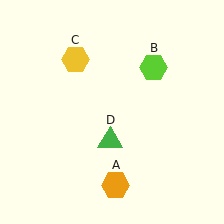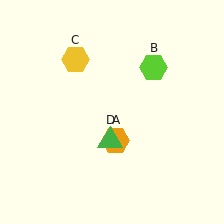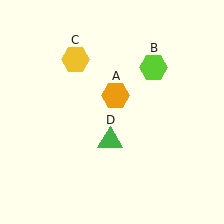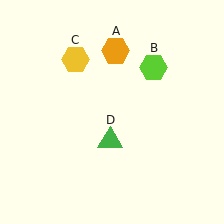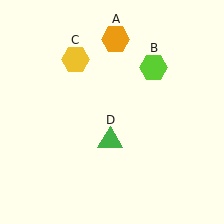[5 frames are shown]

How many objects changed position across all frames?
1 object changed position: orange hexagon (object A).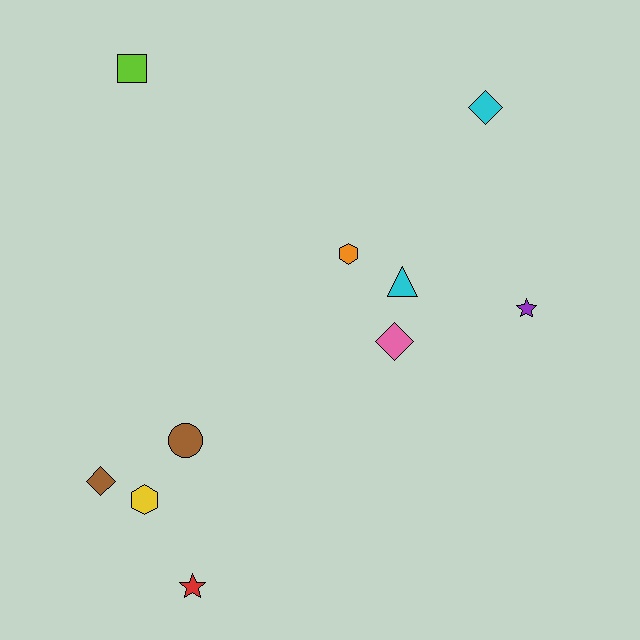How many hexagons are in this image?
There are 2 hexagons.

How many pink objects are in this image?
There is 1 pink object.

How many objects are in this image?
There are 10 objects.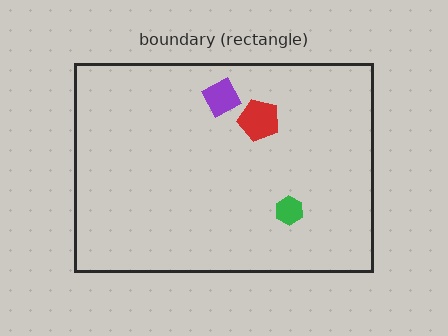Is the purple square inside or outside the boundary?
Inside.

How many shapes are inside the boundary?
3 inside, 0 outside.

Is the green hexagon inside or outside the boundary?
Inside.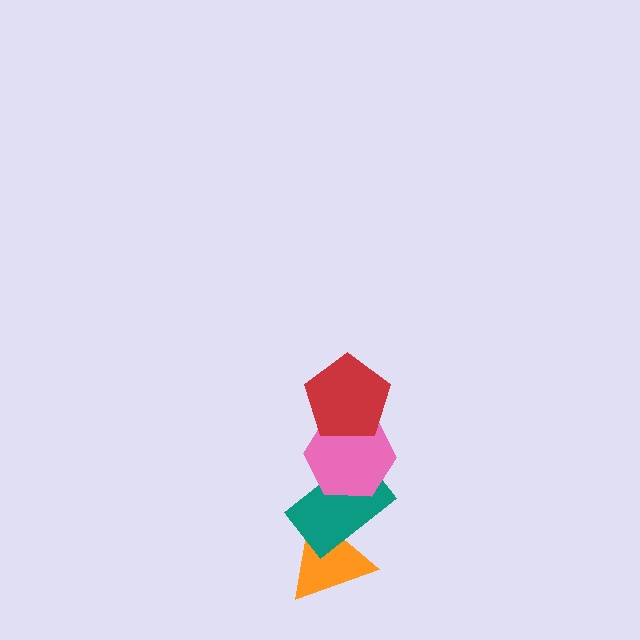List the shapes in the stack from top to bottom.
From top to bottom: the red pentagon, the pink hexagon, the teal rectangle, the orange triangle.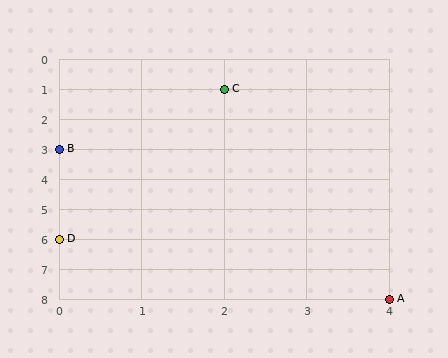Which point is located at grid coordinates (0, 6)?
Point D is at (0, 6).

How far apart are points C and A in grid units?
Points C and A are 2 columns and 7 rows apart (about 7.3 grid units diagonally).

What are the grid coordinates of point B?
Point B is at grid coordinates (0, 3).